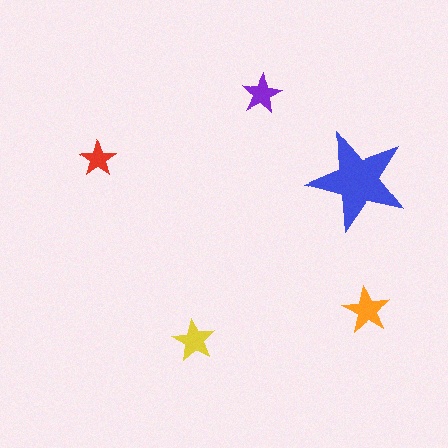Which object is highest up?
The purple star is topmost.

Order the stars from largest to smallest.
the blue one, the orange one, the yellow one, the purple one, the red one.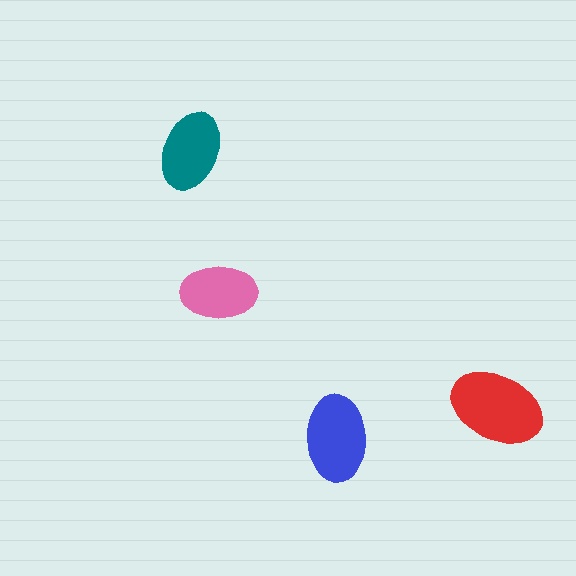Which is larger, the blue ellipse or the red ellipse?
The red one.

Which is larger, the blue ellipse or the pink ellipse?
The blue one.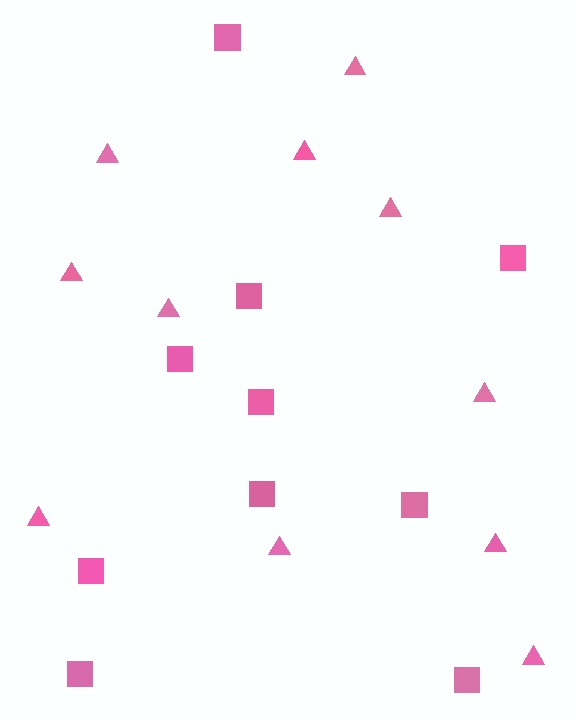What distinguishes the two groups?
There are 2 groups: one group of squares (10) and one group of triangles (11).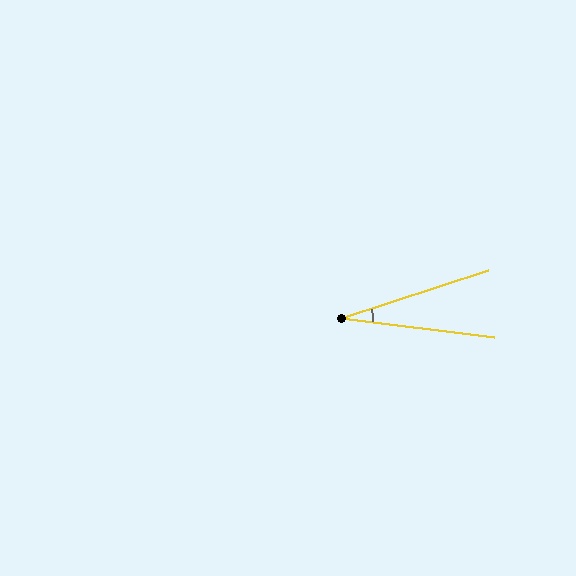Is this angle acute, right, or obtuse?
It is acute.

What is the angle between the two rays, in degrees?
Approximately 25 degrees.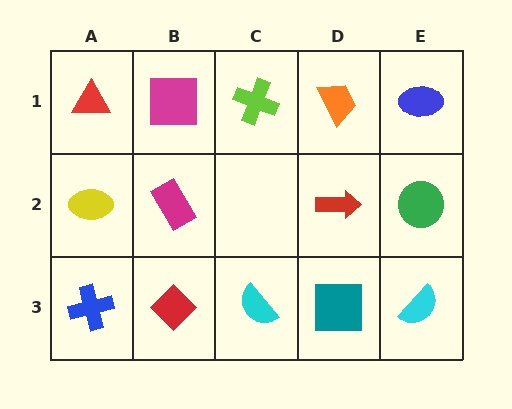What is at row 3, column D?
A teal square.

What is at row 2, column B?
A magenta rectangle.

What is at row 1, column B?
A magenta square.